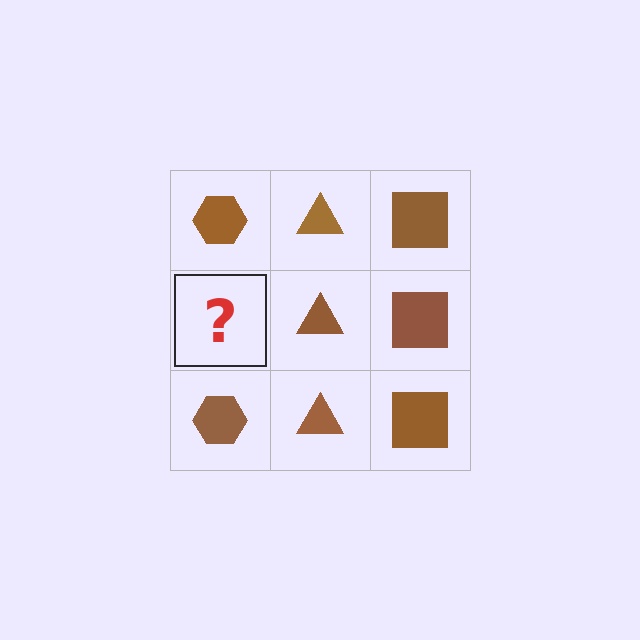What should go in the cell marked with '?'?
The missing cell should contain a brown hexagon.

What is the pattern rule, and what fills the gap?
The rule is that each column has a consistent shape. The gap should be filled with a brown hexagon.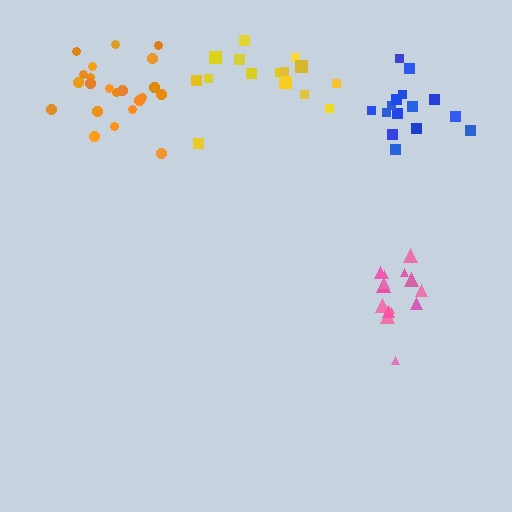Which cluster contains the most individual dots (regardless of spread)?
Orange (22).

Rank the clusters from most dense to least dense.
pink, orange, blue, yellow.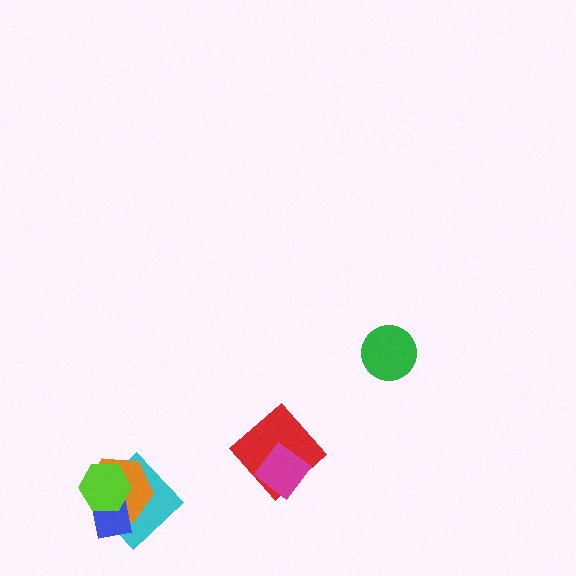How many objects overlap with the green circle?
0 objects overlap with the green circle.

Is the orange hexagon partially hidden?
Yes, it is partially covered by another shape.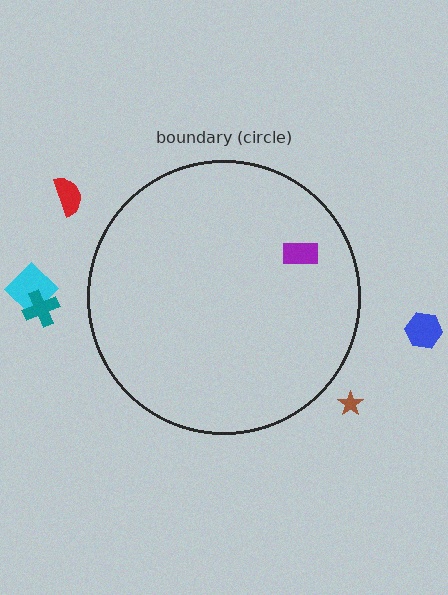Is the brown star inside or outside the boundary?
Outside.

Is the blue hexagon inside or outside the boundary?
Outside.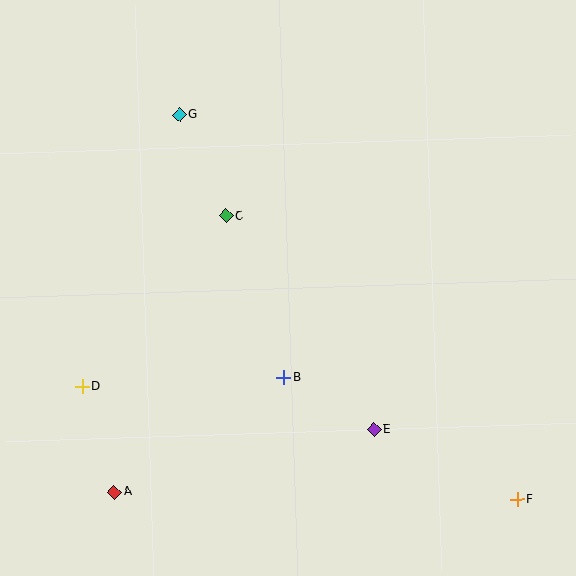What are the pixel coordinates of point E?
Point E is at (374, 430).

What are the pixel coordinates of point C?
Point C is at (226, 216).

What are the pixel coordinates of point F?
Point F is at (517, 499).